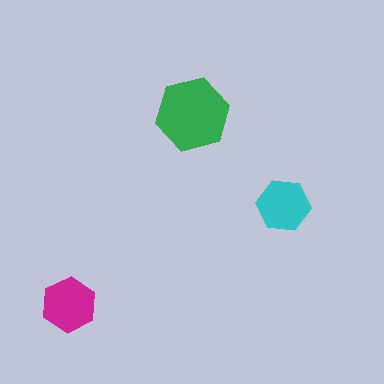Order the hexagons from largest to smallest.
the green one, the magenta one, the cyan one.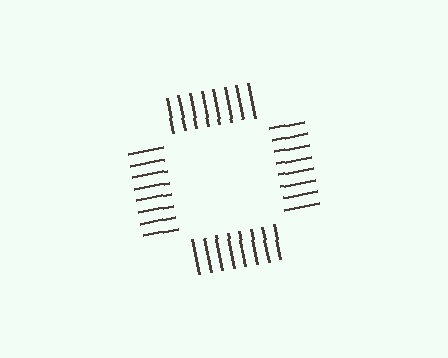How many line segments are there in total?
32 — 8 along each of the 4 edges.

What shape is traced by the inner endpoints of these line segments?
An illusory square — the line segments terminate on its edges but no continuous stroke is drawn.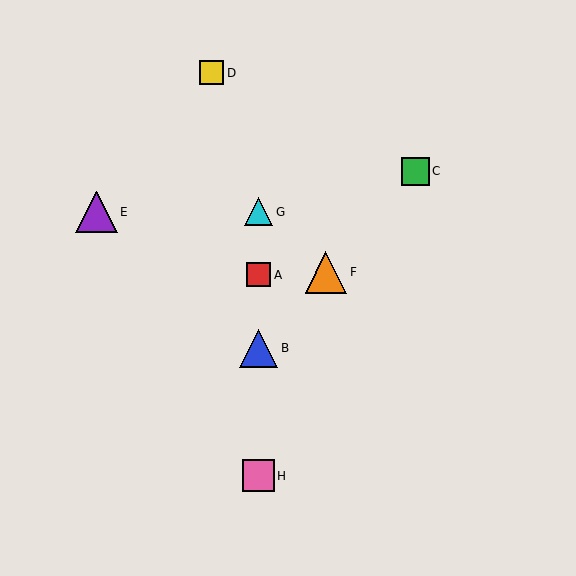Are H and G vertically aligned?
Yes, both are at x≈259.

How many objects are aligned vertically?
4 objects (A, B, G, H) are aligned vertically.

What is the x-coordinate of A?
Object A is at x≈259.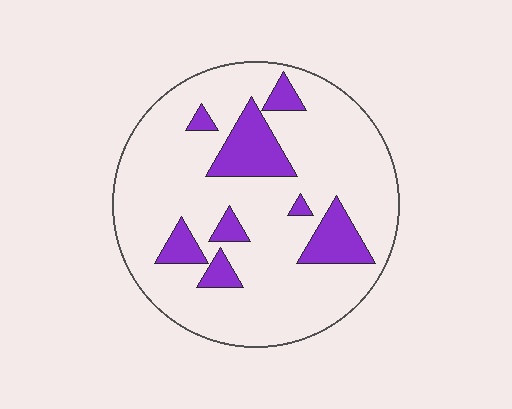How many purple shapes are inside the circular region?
8.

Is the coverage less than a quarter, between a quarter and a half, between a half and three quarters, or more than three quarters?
Less than a quarter.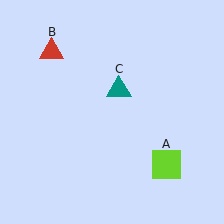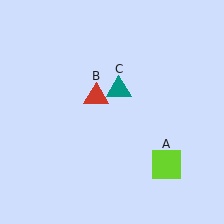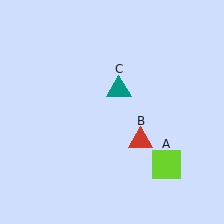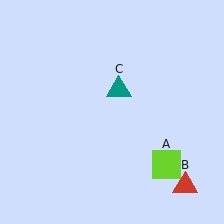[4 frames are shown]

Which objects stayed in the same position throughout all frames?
Lime square (object A) and teal triangle (object C) remained stationary.